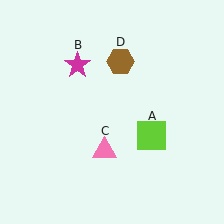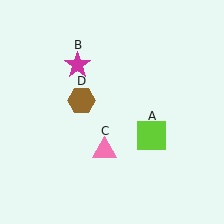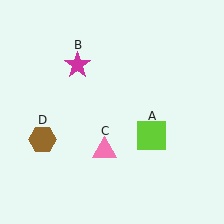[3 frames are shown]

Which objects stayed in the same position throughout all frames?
Lime square (object A) and magenta star (object B) and pink triangle (object C) remained stationary.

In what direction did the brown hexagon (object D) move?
The brown hexagon (object D) moved down and to the left.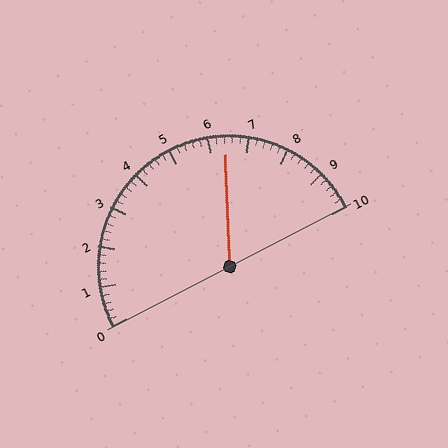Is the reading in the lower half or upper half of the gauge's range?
The reading is in the upper half of the range (0 to 10).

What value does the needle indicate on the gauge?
The needle indicates approximately 6.4.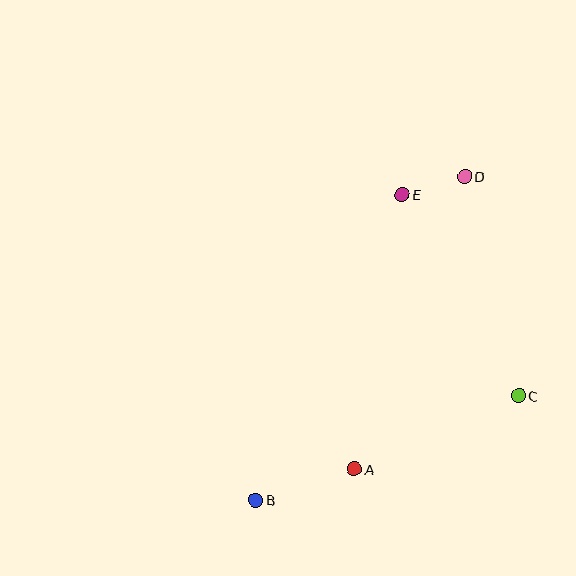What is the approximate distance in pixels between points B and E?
The distance between B and E is approximately 339 pixels.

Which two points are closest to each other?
Points D and E are closest to each other.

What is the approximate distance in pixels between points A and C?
The distance between A and C is approximately 180 pixels.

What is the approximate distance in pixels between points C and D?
The distance between C and D is approximately 226 pixels.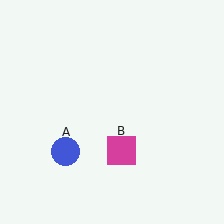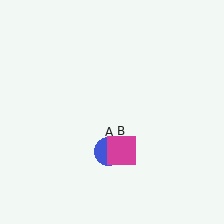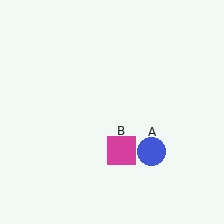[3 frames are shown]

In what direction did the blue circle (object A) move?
The blue circle (object A) moved right.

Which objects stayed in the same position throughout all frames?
Magenta square (object B) remained stationary.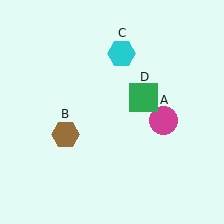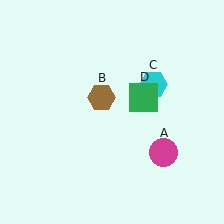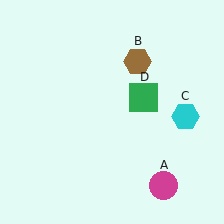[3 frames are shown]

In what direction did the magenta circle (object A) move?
The magenta circle (object A) moved down.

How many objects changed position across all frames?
3 objects changed position: magenta circle (object A), brown hexagon (object B), cyan hexagon (object C).